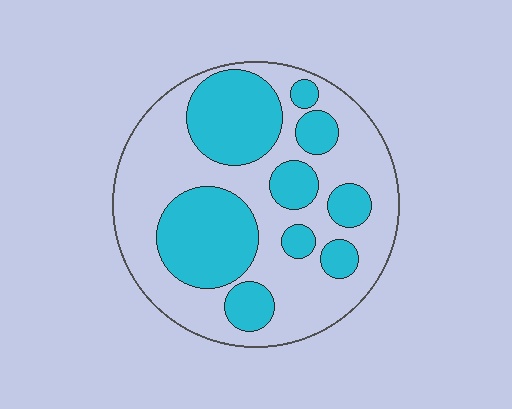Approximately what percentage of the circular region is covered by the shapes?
Approximately 40%.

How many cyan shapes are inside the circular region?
9.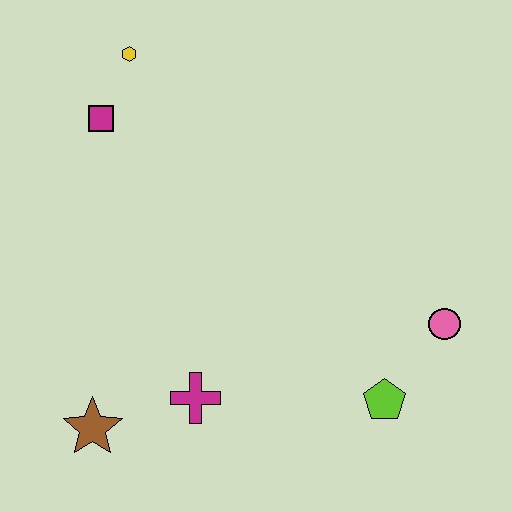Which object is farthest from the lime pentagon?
The yellow hexagon is farthest from the lime pentagon.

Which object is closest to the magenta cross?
The brown star is closest to the magenta cross.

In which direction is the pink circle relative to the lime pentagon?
The pink circle is above the lime pentagon.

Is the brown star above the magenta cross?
No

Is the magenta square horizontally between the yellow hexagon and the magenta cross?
No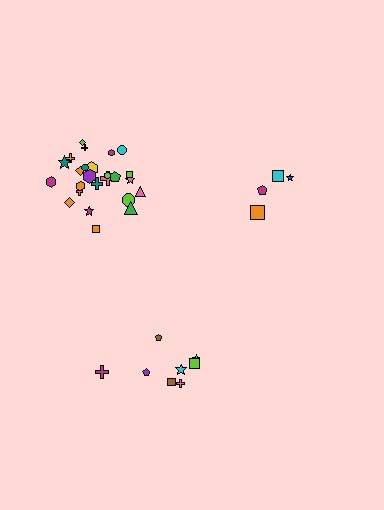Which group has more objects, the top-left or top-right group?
The top-left group.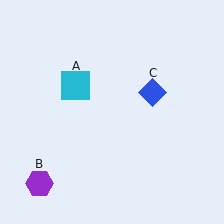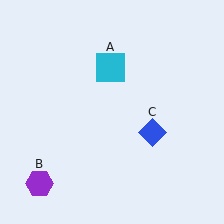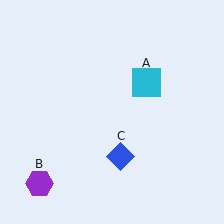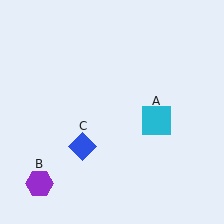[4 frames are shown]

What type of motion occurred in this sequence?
The cyan square (object A), blue diamond (object C) rotated clockwise around the center of the scene.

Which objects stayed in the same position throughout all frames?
Purple hexagon (object B) remained stationary.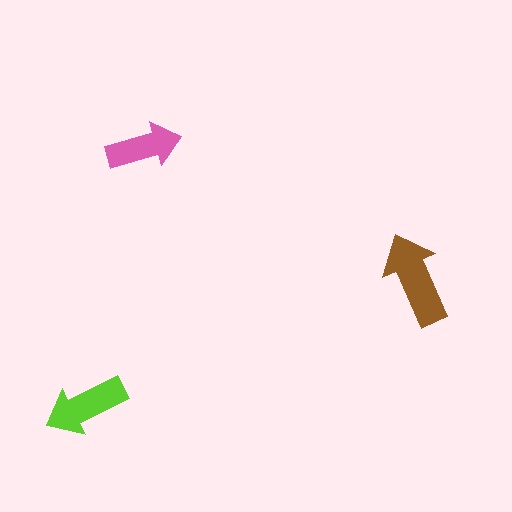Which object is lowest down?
The lime arrow is bottommost.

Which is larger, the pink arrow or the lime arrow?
The lime one.